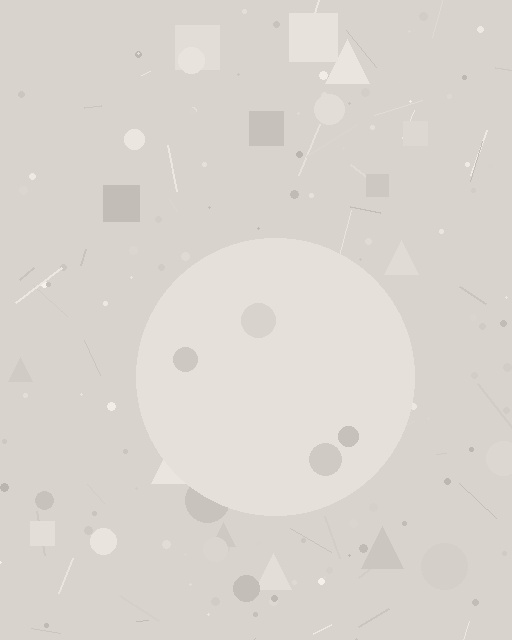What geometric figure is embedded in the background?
A circle is embedded in the background.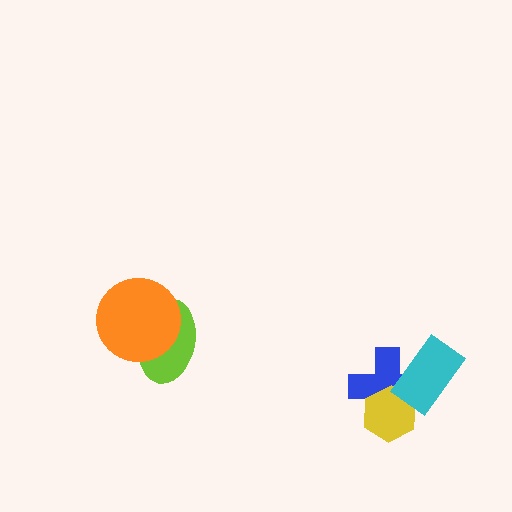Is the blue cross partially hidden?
Yes, it is partially covered by another shape.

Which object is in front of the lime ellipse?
The orange circle is in front of the lime ellipse.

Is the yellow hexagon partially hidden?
Yes, it is partially covered by another shape.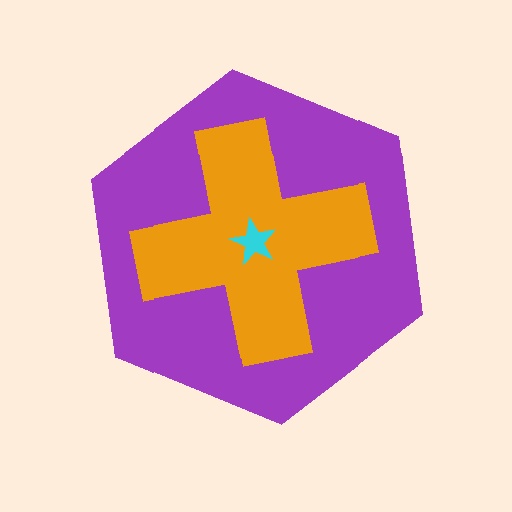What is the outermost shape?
The purple hexagon.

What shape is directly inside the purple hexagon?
The orange cross.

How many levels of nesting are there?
3.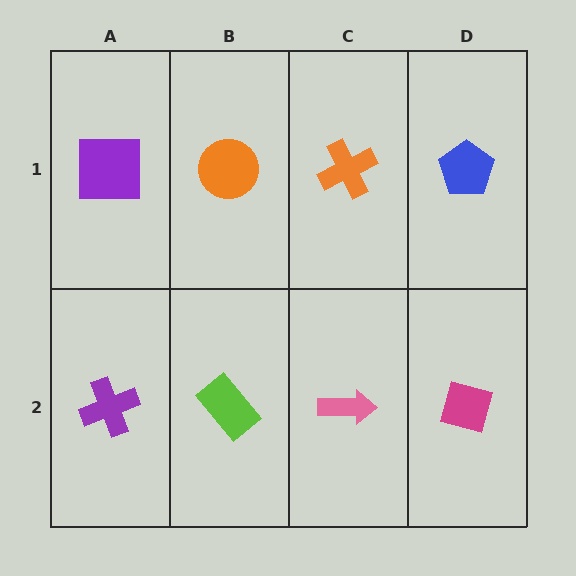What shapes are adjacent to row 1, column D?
A magenta diamond (row 2, column D), an orange cross (row 1, column C).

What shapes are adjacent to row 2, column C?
An orange cross (row 1, column C), a lime rectangle (row 2, column B), a magenta diamond (row 2, column D).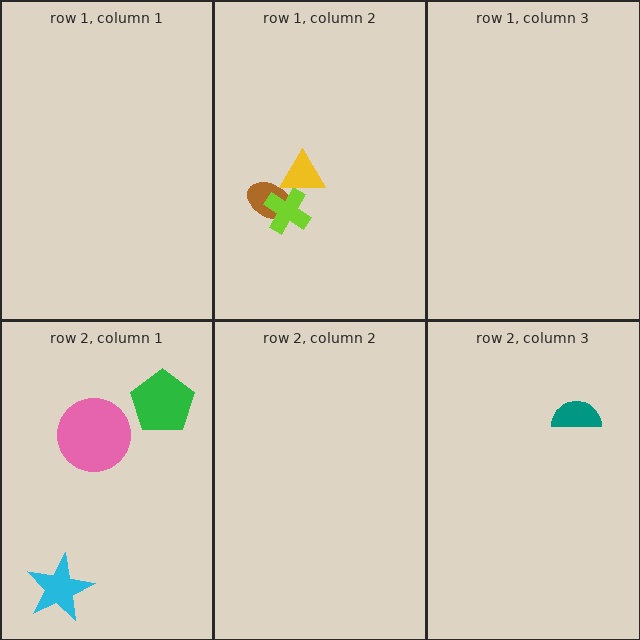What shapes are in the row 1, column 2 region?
The brown ellipse, the lime cross, the yellow triangle.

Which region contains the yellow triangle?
The row 1, column 2 region.